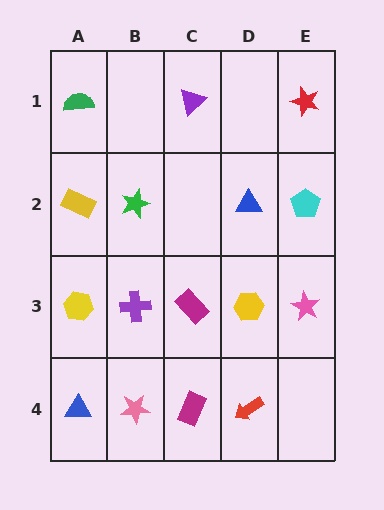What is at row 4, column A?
A blue triangle.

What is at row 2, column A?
A yellow rectangle.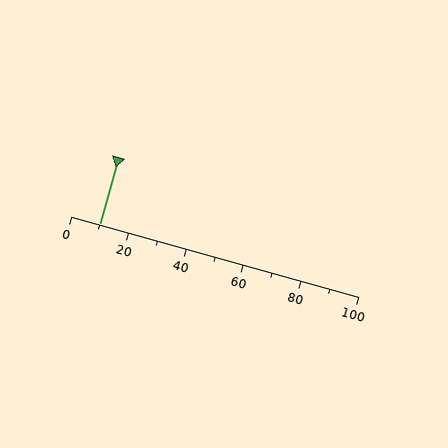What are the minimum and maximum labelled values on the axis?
The axis runs from 0 to 100.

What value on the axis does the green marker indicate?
The marker indicates approximately 10.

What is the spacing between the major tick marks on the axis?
The major ticks are spaced 20 apart.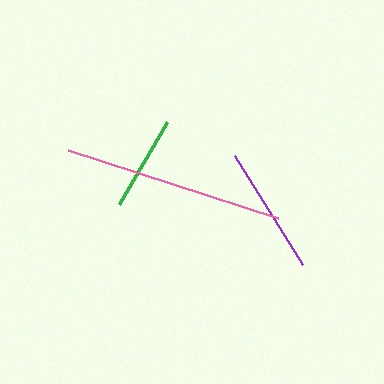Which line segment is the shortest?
The green line is the shortest at approximately 95 pixels.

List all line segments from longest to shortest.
From longest to shortest: pink, purple, green.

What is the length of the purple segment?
The purple segment is approximately 128 pixels long.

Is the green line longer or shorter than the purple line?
The purple line is longer than the green line.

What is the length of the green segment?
The green segment is approximately 95 pixels long.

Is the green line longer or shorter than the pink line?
The pink line is longer than the green line.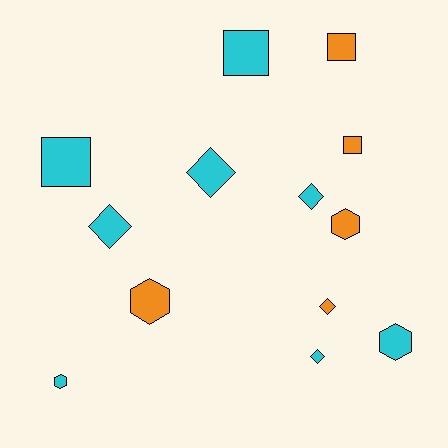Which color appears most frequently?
Cyan, with 8 objects.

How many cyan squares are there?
There are 2 cyan squares.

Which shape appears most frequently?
Diamond, with 5 objects.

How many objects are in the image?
There are 13 objects.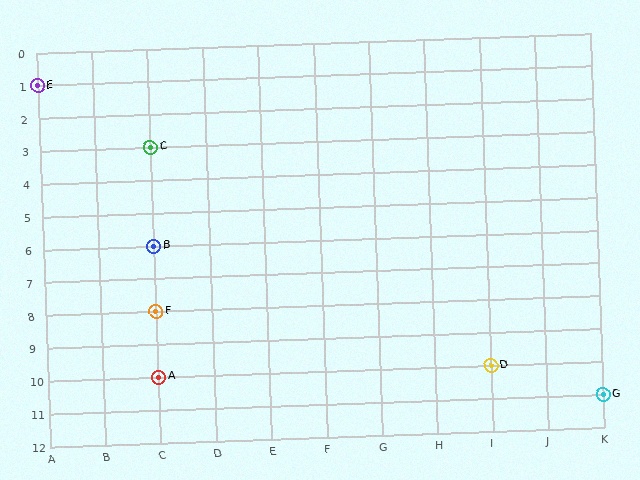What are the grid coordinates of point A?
Point A is at grid coordinates (C, 10).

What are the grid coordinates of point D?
Point D is at grid coordinates (I, 10).